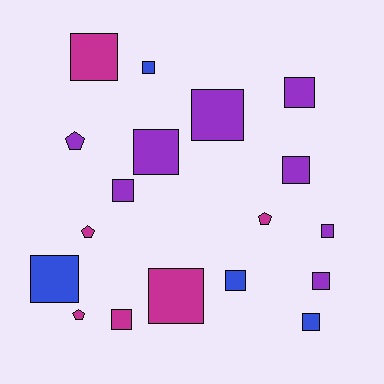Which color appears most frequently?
Purple, with 8 objects.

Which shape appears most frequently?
Square, with 14 objects.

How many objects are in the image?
There are 18 objects.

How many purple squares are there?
There are 7 purple squares.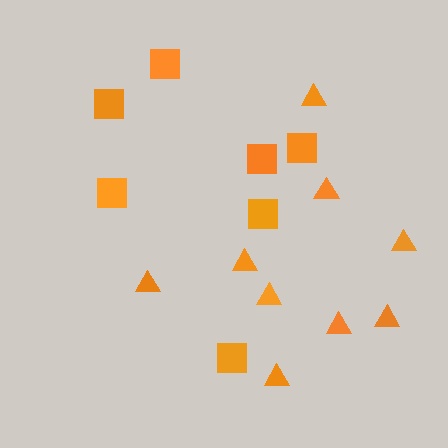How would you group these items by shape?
There are 2 groups: one group of triangles (9) and one group of squares (7).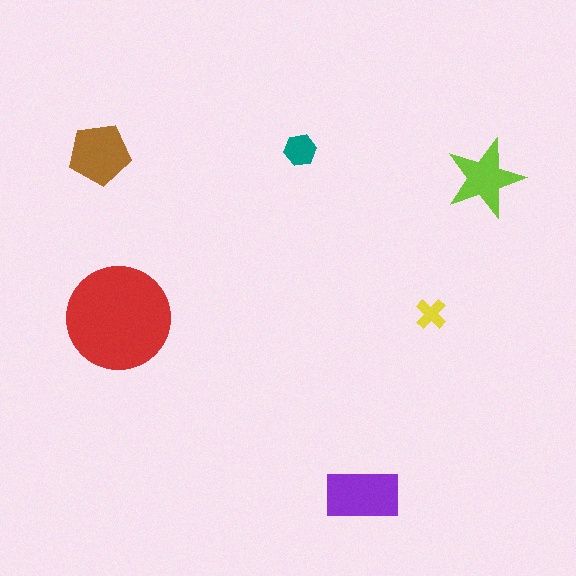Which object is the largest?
The red circle.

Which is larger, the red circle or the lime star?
The red circle.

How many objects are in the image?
There are 6 objects in the image.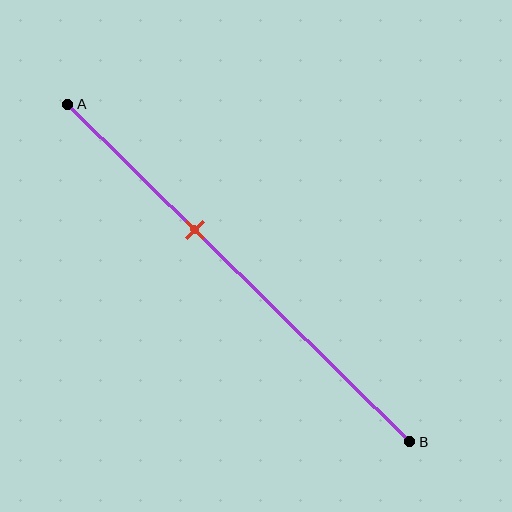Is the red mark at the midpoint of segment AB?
No, the mark is at about 35% from A, not at the 50% midpoint.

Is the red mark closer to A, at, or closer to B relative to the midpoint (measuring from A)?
The red mark is closer to point A than the midpoint of segment AB.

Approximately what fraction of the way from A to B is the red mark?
The red mark is approximately 35% of the way from A to B.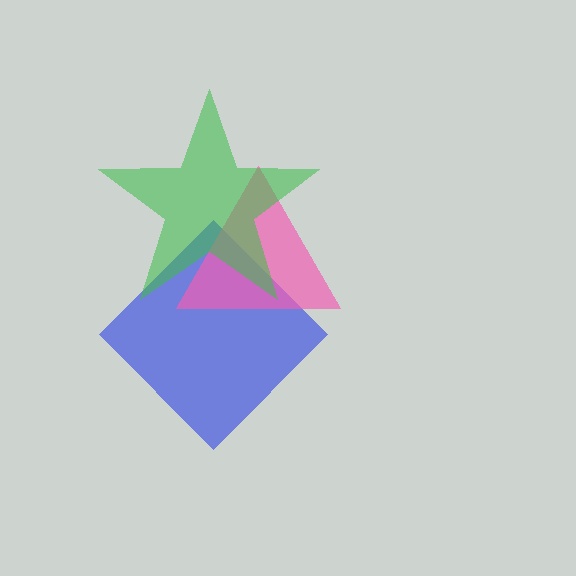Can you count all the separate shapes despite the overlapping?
Yes, there are 3 separate shapes.